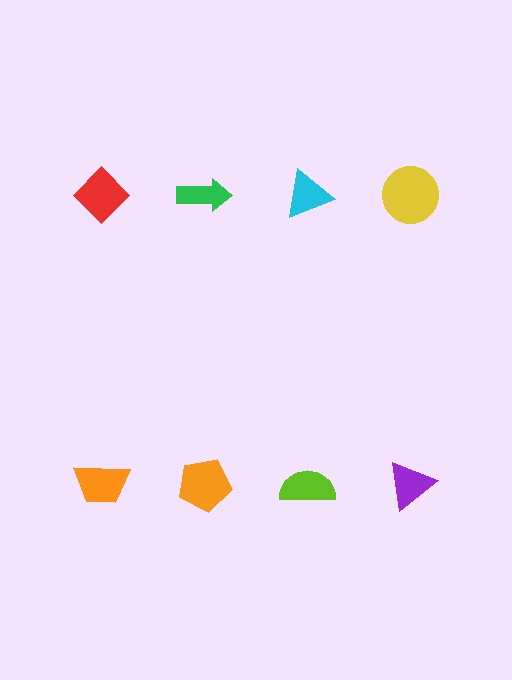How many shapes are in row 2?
4 shapes.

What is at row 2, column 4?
A purple triangle.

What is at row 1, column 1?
A red diamond.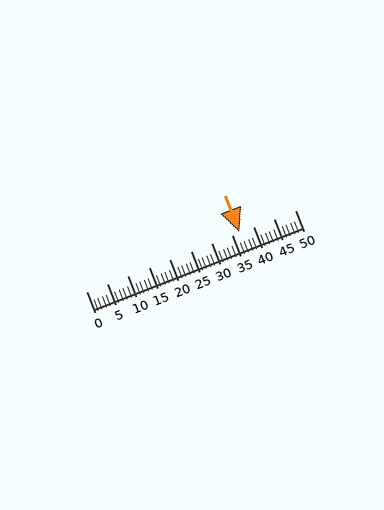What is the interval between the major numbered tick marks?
The major tick marks are spaced 5 units apart.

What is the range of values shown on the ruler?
The ruler shows values from 0 to 50.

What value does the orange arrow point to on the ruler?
The orange arrow points to approximately 37.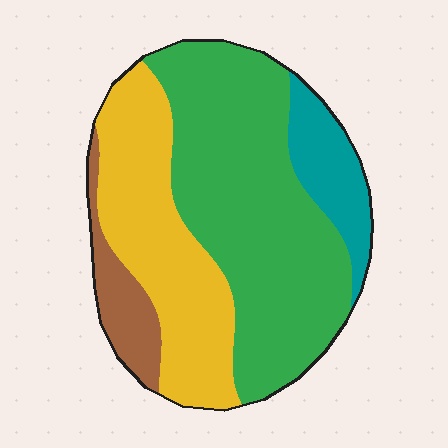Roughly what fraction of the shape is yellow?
Yellow covers about 30% of the shape.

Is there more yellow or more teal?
Yellow.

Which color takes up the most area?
Green, at roughly 50%.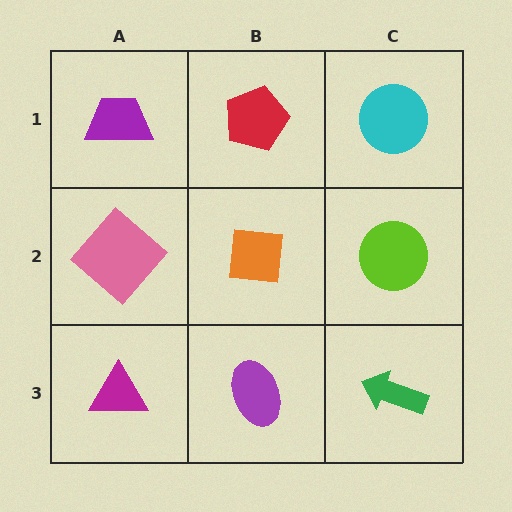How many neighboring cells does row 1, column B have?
3.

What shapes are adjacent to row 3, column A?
A pink diamond (row 2, column A), a purple ellipse (row 3, column B).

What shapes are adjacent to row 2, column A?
A purple trapezoid (row 1, column A), a magenta triangle (row 3, column A), an orange square (row 2, column B).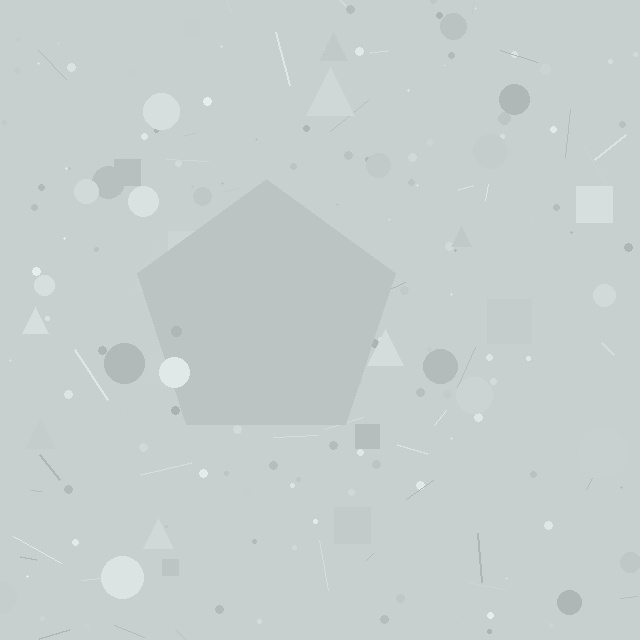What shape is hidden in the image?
A pentagon is hidden in the image.